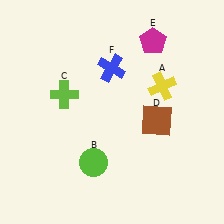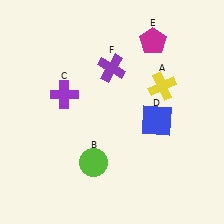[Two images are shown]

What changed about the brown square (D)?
In Image 1, D is brown. In Image 2, it changed to blue.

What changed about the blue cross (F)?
In Image 1, F is blue. In Image 2, it changed to purple.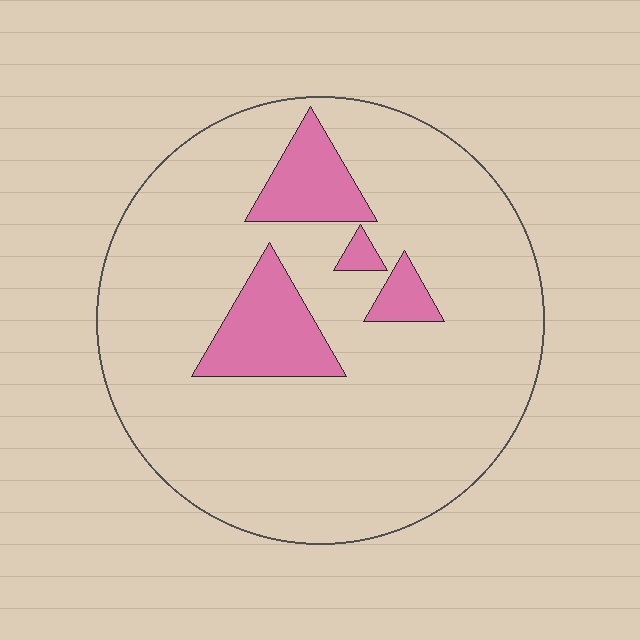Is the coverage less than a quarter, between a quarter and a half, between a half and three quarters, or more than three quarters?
Less than a quarter.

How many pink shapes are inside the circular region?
4.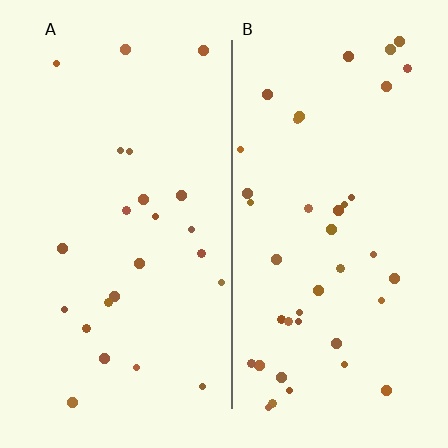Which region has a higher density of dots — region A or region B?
B (the right).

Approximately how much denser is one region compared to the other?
Approximately 1.7× — region B over region A.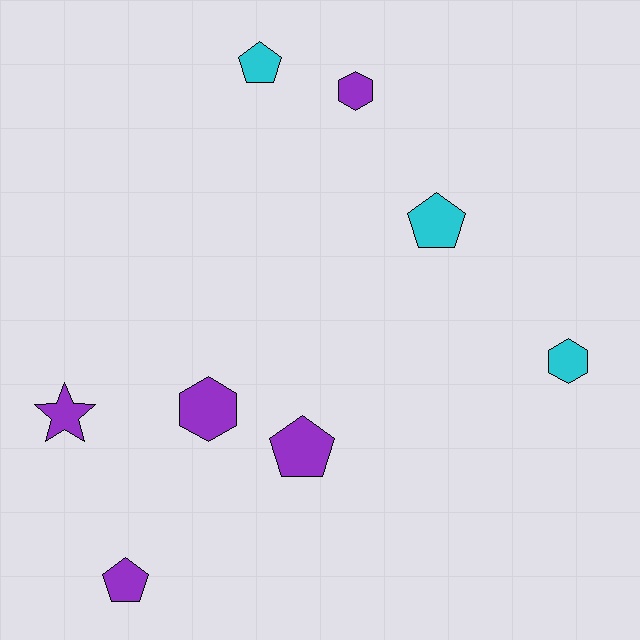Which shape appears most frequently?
Pentagon, with 4 objects.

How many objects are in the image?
There are 8 objects.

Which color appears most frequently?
Purple, with 5 objects.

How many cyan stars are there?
There are no cyan stars.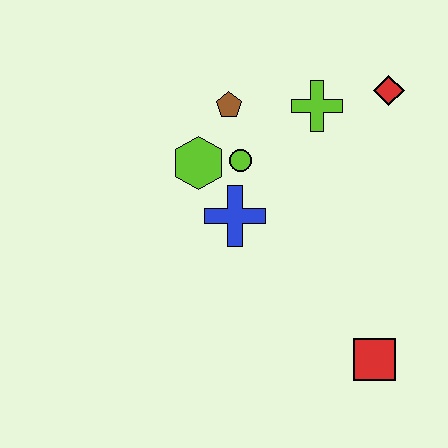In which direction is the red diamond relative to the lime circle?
The red diamond is to the right of the lime circle.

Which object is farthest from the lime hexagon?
The red square is farthest from the lime hexagon.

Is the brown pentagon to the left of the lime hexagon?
No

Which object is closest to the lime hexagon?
The lime circle is closest to the lime hexagon.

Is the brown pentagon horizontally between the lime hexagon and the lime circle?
Yes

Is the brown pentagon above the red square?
Yes